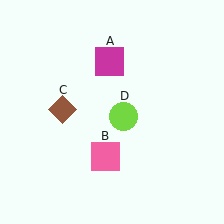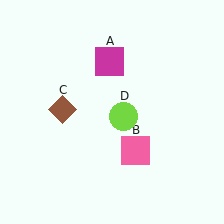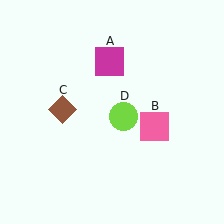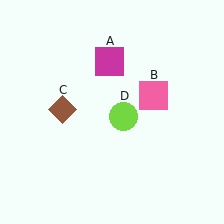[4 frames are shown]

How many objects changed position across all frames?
1 object changed position: pink square (object B).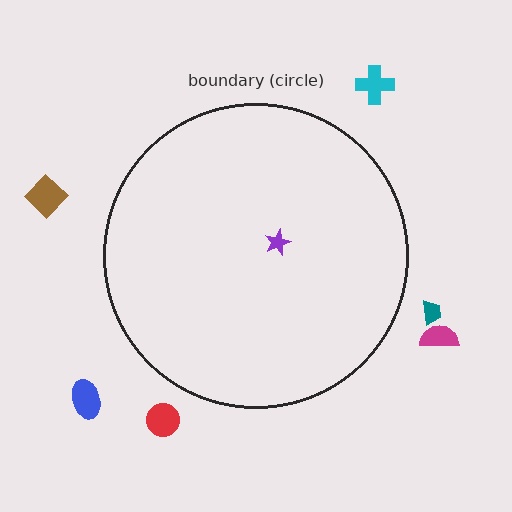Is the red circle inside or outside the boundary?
Outside.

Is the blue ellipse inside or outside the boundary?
Outside.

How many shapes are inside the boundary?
1 inside, 6 outside.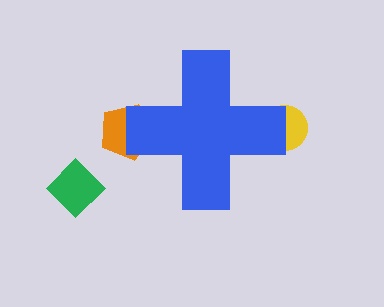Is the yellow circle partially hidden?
Yes, the yellow circle is partially hidden behind the blue cross.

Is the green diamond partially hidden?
No, the green diamond is fully visible.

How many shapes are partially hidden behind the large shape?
2 shapes are partially hidden.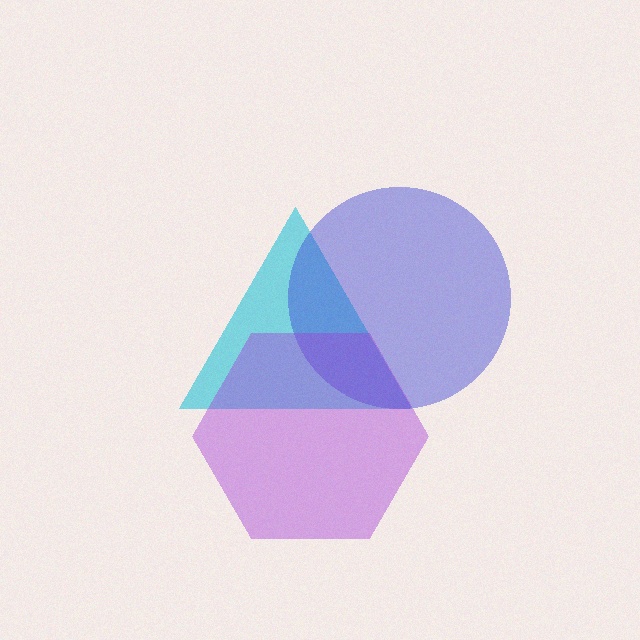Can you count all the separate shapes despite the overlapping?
Yes, there are 3 separate shapes.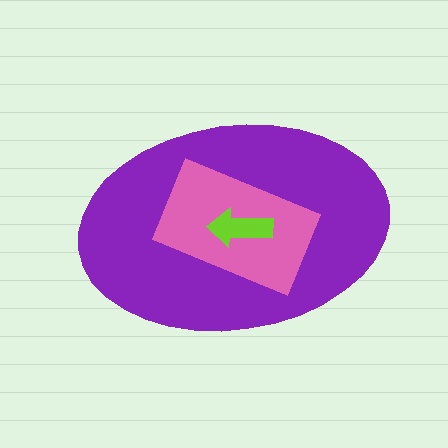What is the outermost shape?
The purple ellipse.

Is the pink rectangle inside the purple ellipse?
Yes.